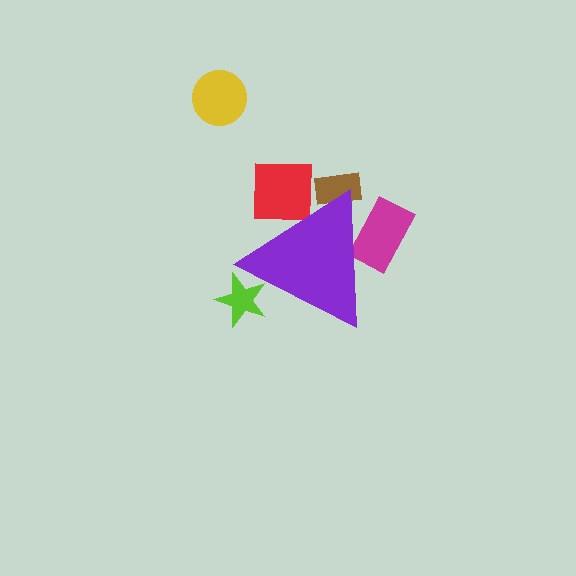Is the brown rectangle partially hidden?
Yes, the brown rectangle is partially hidden behind the purple triangle.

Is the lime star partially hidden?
Yes, the lime star is partially hidden behind the purple triangle.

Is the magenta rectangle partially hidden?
Yes, the magenta rectangle is partially hidden behind the purple triangle.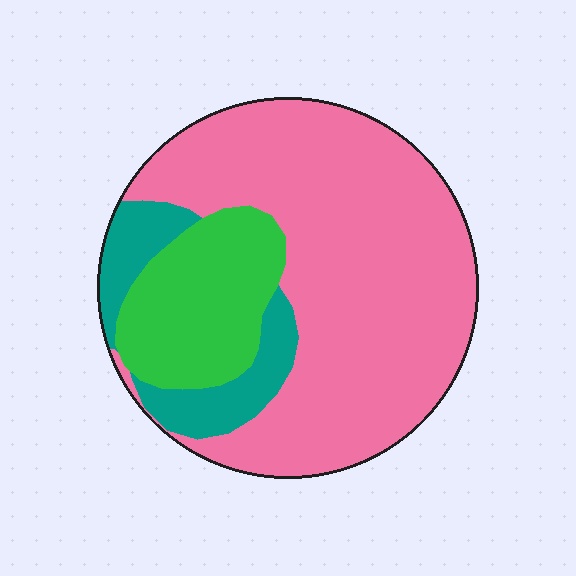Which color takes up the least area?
Teal, at roughly 15%.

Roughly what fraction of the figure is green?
Green covers 20% of the figure.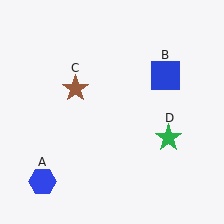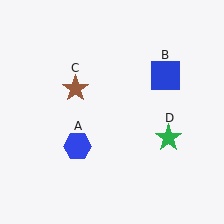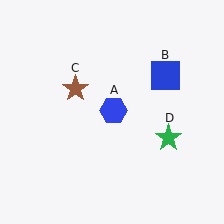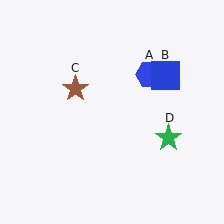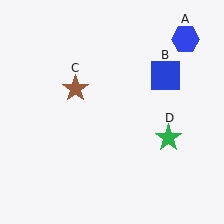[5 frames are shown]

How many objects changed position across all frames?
1 object changed position: blue hexagon (object A).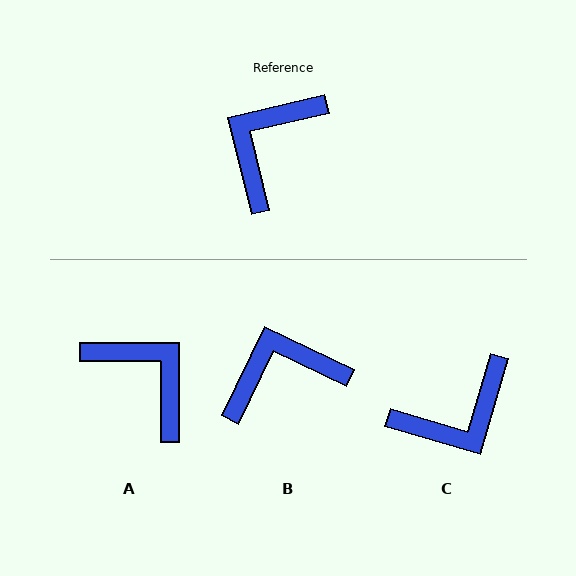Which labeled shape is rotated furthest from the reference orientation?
C, about 151 degrees away.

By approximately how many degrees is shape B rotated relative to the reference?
Approximately 39 degrees clockwise.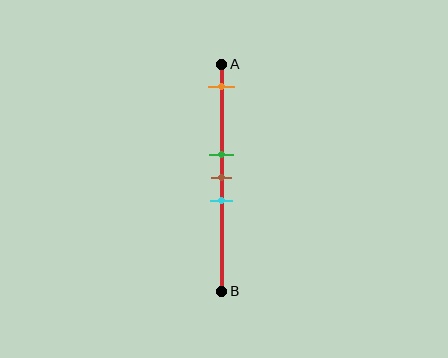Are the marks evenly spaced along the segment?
No, the marks are not evenly spaced.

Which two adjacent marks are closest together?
The green and brown marks are the closest adjacent pair.